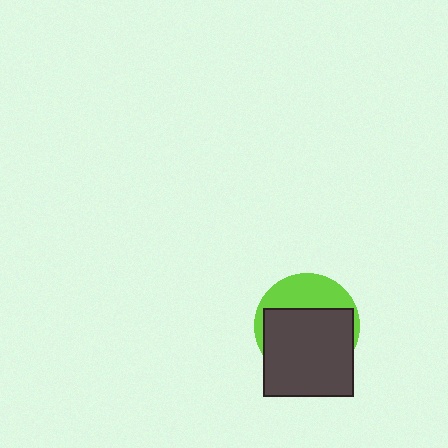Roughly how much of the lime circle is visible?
A small part of it is visible (roughly 34%).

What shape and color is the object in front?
The object in front is a dark gray rectangle.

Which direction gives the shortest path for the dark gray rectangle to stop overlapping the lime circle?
Moving down gives the shortest separation.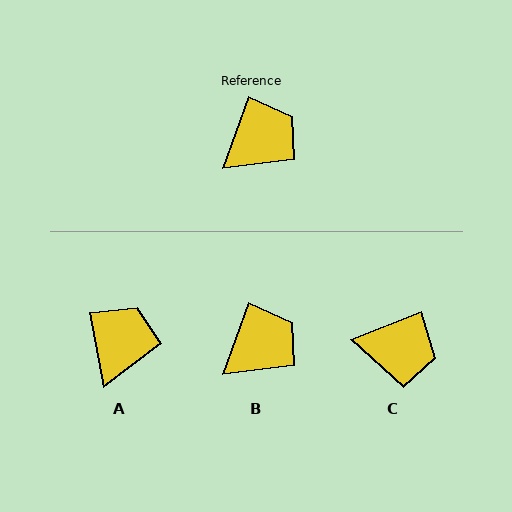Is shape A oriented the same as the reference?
No, it is off by about 31 degrees.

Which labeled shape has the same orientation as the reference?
B.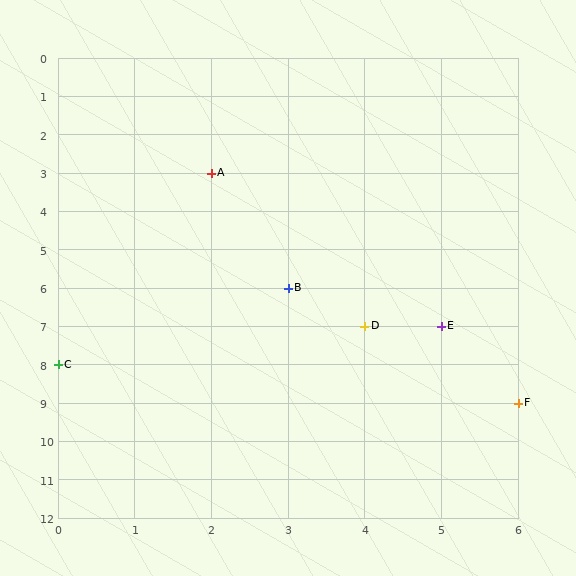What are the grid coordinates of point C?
Point C is at grid coordinates (0, 8).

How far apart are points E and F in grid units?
Points E and F are 1 column and 2 rows apart (about 2.2 grid units diagonally).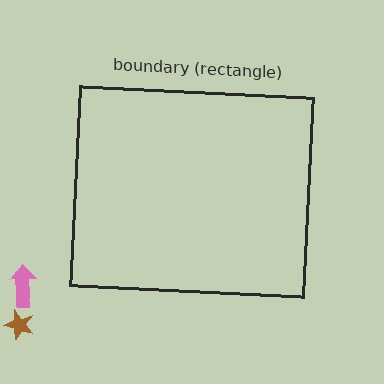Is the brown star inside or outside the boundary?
Outside.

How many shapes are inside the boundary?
0 inside, 2 outside.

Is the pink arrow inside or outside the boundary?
Outside.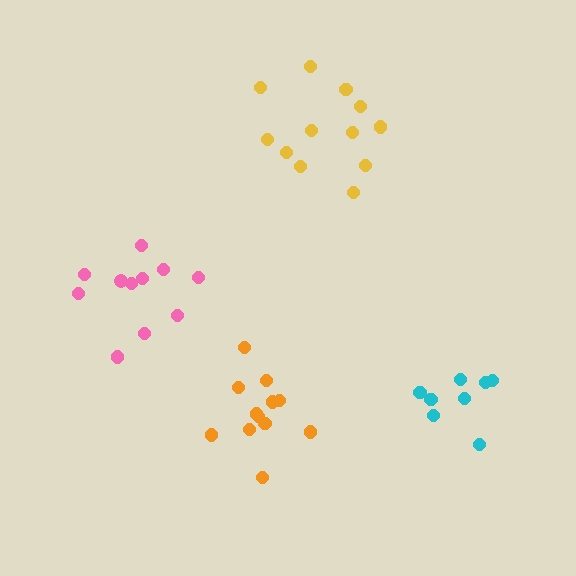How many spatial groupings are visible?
There are 4 spatial groupings.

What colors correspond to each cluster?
The clusters are colored: cyan, orange, yellow, pink.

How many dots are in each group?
Group 1: 8 dots, Group 2: 12 dots, Group 3: 12 dots, Group 4: 11 dots (43 total).